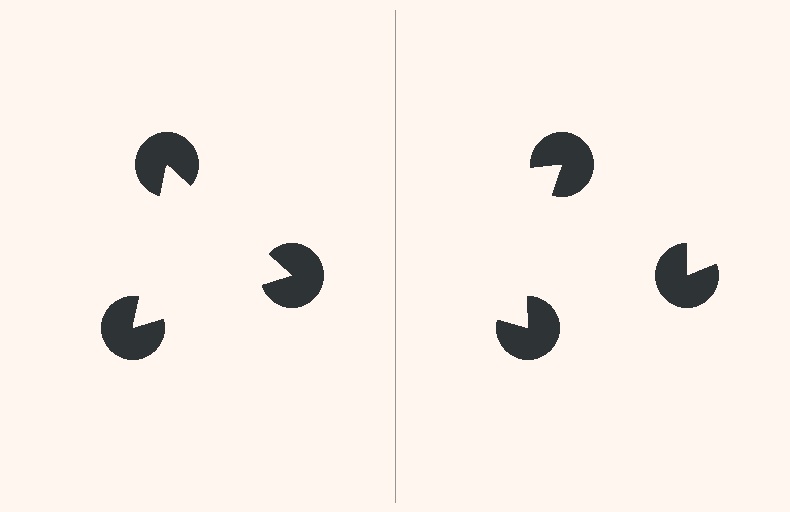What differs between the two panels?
The pac-man discs are positioned identically on both sides; only the wedge orientations differ. On the left they align to a triangle; on the right they are misaligned.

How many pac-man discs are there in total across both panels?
6 — 3 on each side.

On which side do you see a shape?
An illusory triangle appears on the left side. On the right side the wedge cuts are rotated, so no coherent shape forms.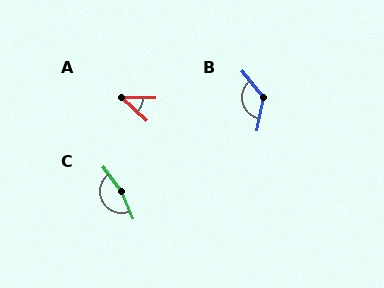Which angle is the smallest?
A, at approximately 41 degrees.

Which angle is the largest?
C, at approximately 165 degrees.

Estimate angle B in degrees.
Approximately 130 degrees.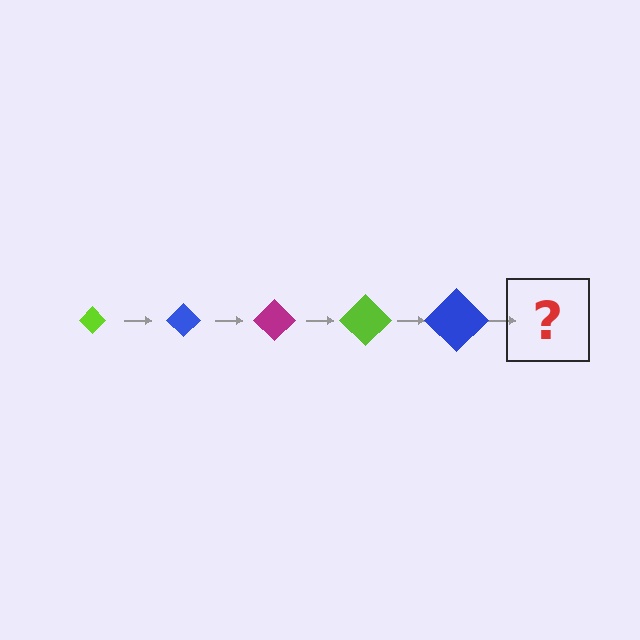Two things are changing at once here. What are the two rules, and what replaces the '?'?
The two rules are that the diamond grows larger each step and the color cycles through lime, blue, and magenta. The '?' should be a magenta diamond, larger than the previous one.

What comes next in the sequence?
The next element should be a magenta diamond, larger than the previous one.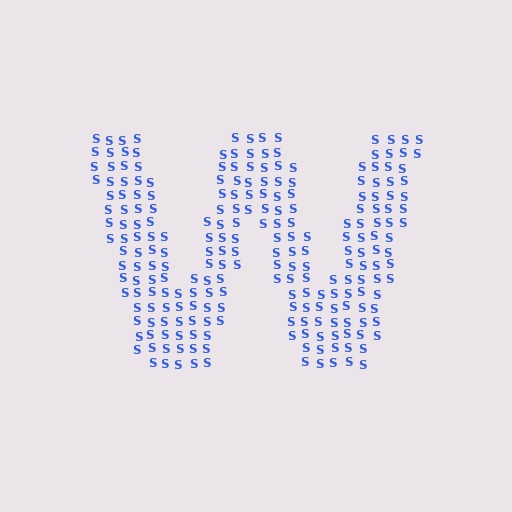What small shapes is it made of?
It is made of small letter S's.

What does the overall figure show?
The overall figure shows the letter W.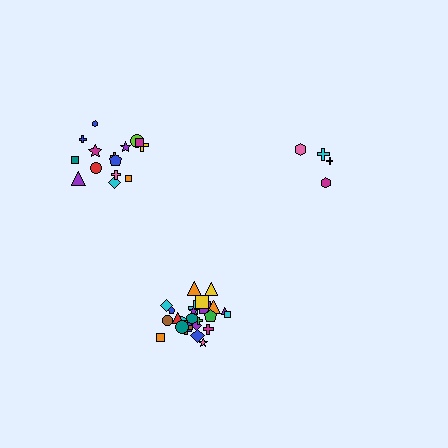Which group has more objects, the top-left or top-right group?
The top-left group.